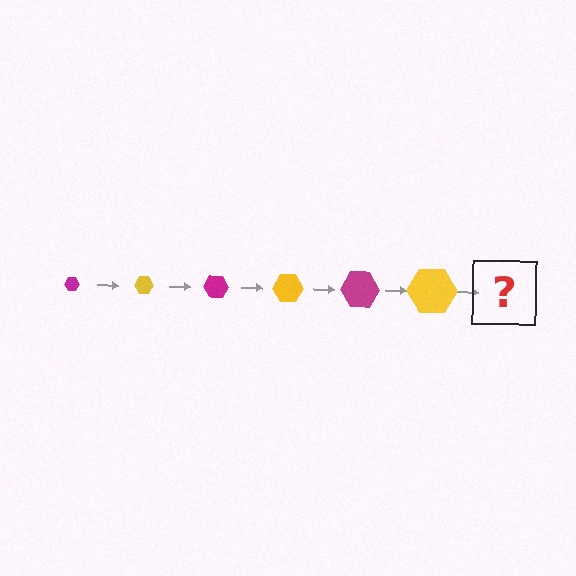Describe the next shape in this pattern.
It should be a magenta hexagon, larger than the previous one.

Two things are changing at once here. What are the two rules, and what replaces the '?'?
The two rules are that the hexagon grows larger each step and the color cycles through magenta and yellow. The '?' should be a magenta hexagon, larger than the previous one.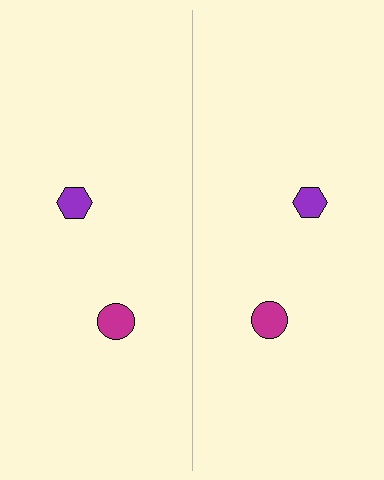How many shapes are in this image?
There are 4 shapes in this image.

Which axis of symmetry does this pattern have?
The pattern has a vertical axis of symmetry running through the center of the image.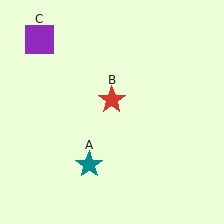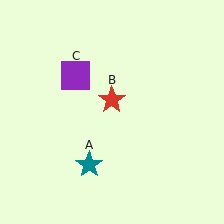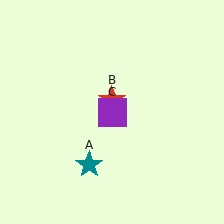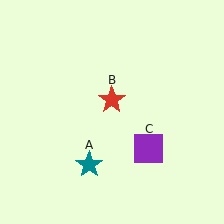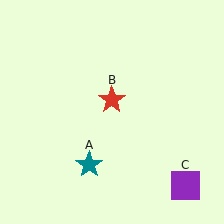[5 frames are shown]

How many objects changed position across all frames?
1 object changed position: purple square (object C).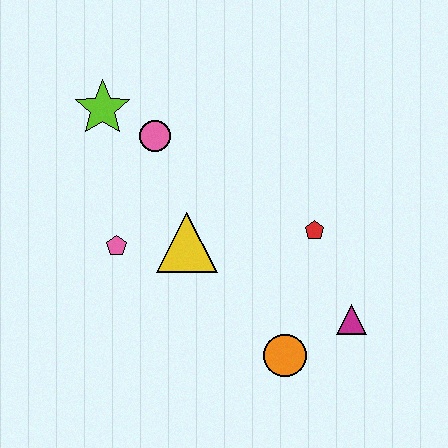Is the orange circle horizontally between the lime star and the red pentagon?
Yes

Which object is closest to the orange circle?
The magenta triangle is closest to the orange circle.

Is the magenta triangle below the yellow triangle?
Yes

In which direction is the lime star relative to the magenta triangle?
The lime star is to the left of the magenta triangle.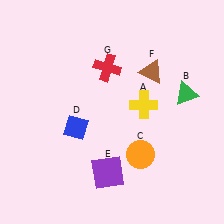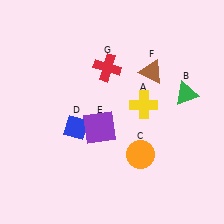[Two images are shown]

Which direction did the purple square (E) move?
The purple square (E) moved up.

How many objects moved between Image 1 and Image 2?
1 object moved between the two images.